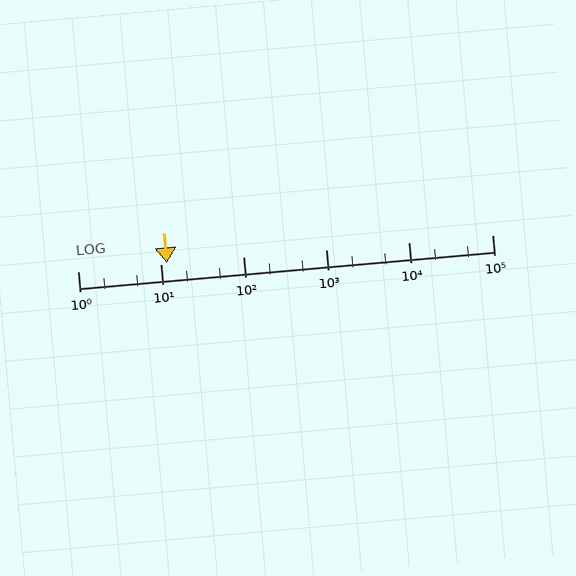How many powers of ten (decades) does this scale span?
The scale spans 5 decades, from 1 to 100000.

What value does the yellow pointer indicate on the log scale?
The pointer indicates approximately 12.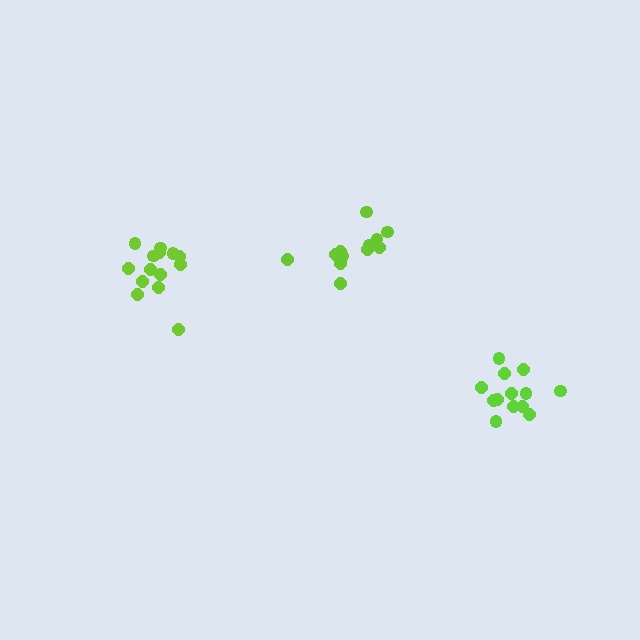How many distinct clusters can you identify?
There are 3 distinct clusters.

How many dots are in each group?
Group 1: 12 dots, Group 2: 13 dots, Group 3: 14 dots (39 total).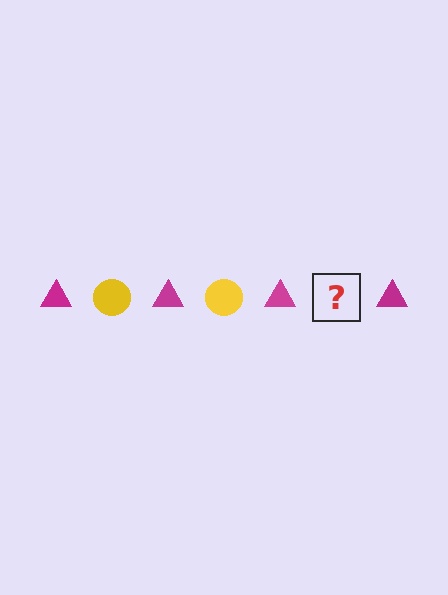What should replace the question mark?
The question mark should be replaced with a yellow circle.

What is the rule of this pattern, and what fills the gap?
The rule is that the pattern alternates between magenta triangle and yellow circle. The gap should be filled with a yellow circle.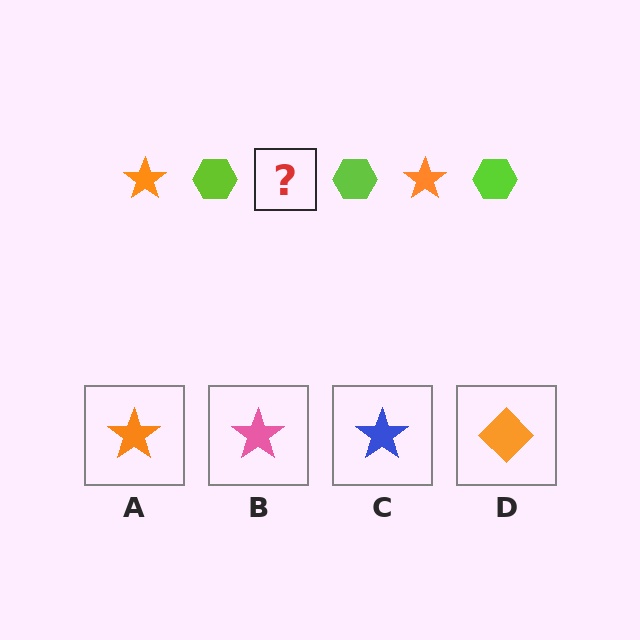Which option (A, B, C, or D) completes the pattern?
A.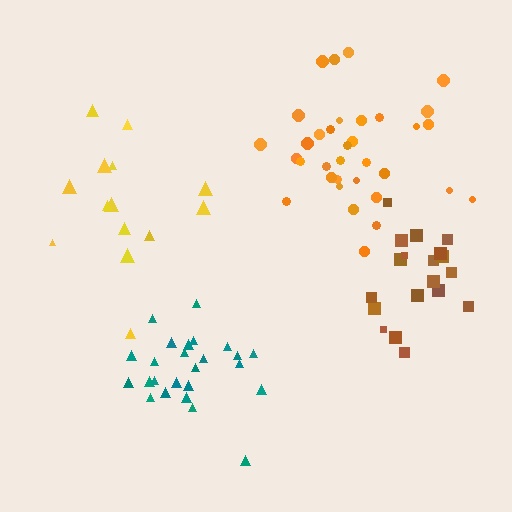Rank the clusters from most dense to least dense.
brown, teal, orange, yellow.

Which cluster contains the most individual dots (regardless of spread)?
Orange (34).